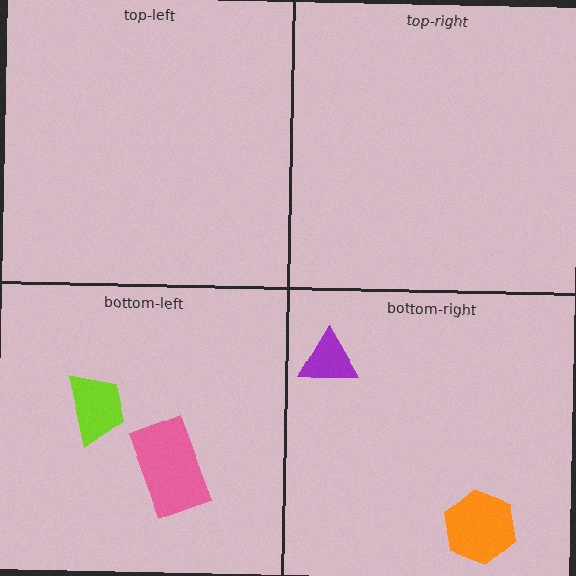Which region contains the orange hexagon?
The bottom-right region.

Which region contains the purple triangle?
The bottom-right region.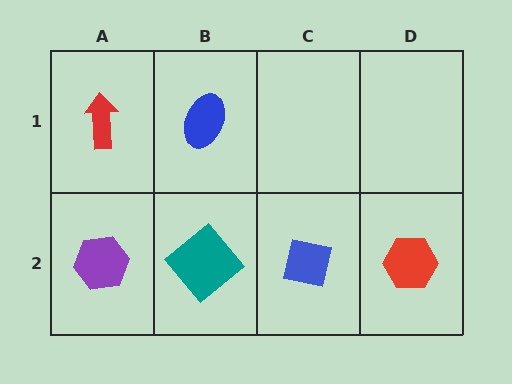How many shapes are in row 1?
2 shapes.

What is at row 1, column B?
A blue ellipse.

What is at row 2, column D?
A red hexagon.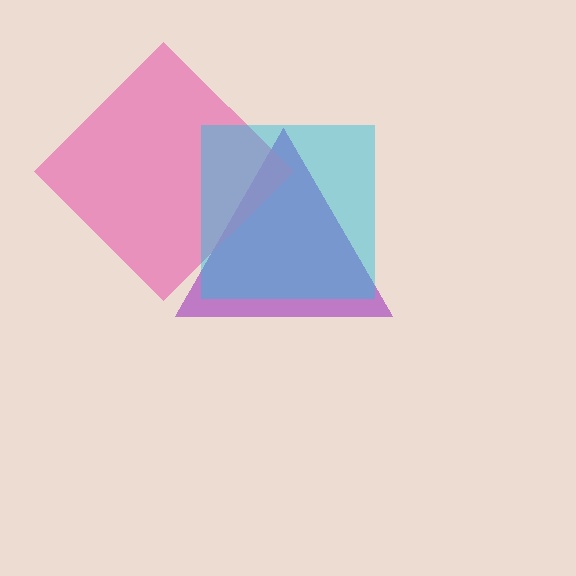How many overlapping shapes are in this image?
There are 3 overlapping shapes in the image.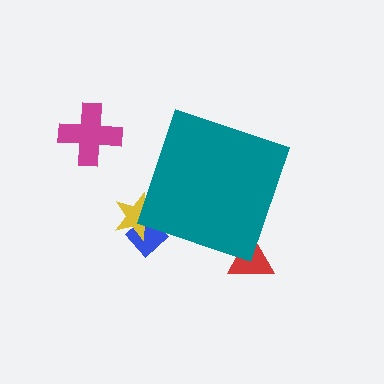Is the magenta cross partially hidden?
No, the magenta cross is fully visible.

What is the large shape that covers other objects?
A teal diamond.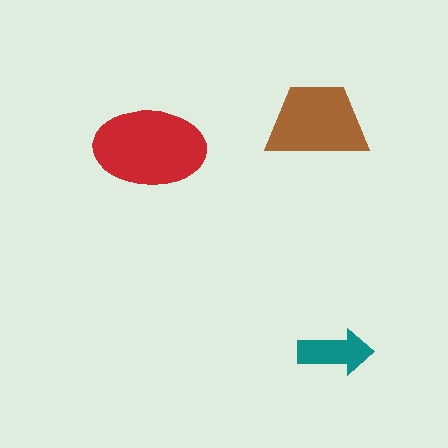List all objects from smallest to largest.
The teal arrow, the brown trapezoid, the red ellipse.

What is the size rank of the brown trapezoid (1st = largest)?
2nd.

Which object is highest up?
The brown trapezoid is topmost.